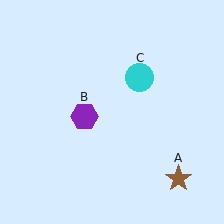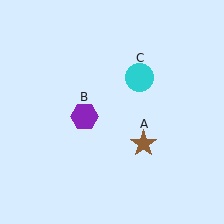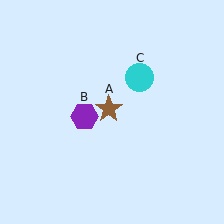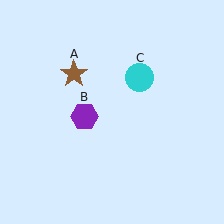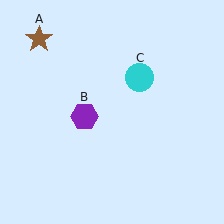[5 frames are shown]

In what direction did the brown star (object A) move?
The brown star (object A) moved up and to the left.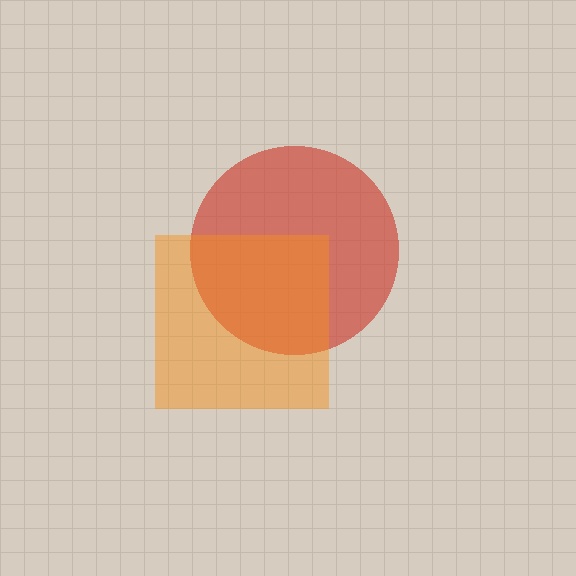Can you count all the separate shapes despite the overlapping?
Yes, there are 2 separate shapes.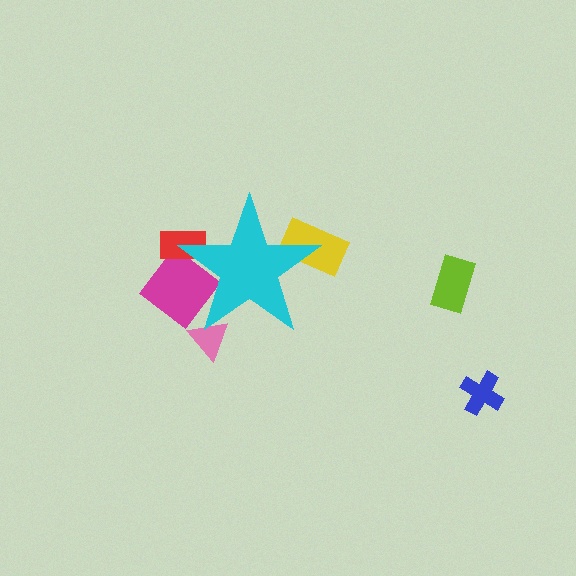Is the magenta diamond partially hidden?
Yes, the magenta diamond is partially hidden behind the cyan star.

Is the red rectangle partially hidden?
Yes, the red rectangle is partially hidden behind the cyan star.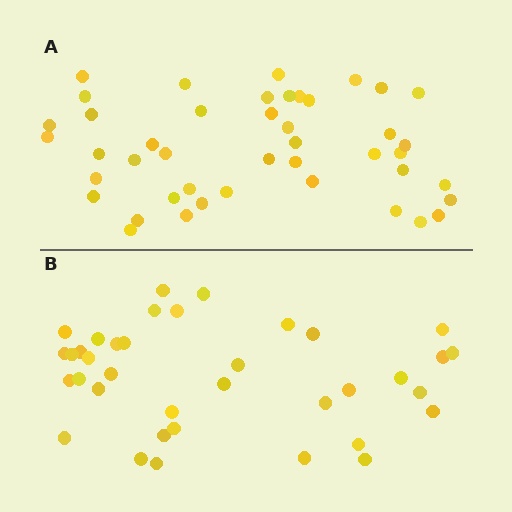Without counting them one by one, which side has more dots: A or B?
Region A (the top region) has more dots.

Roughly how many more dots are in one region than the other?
Region A has roughly 8 or so more dots than region B.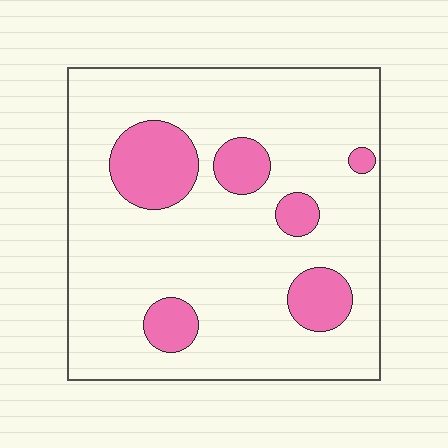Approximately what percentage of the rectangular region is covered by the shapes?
Approximately 15%.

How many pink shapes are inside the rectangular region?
6.